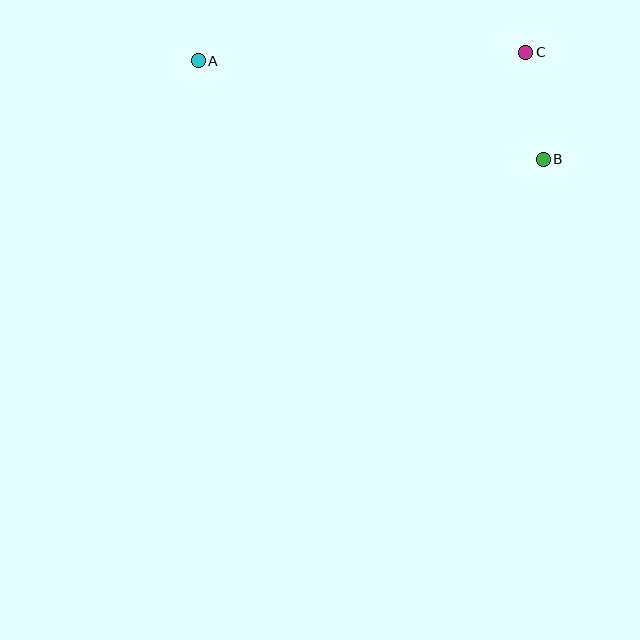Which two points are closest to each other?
Points B and C are closest to each other.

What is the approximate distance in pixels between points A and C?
The distance between A and C is approximately 328 pixels.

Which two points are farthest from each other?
Points A and B are farthest from each other.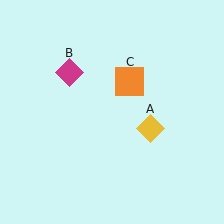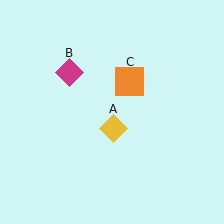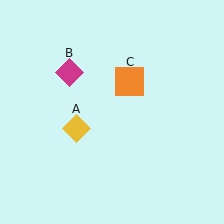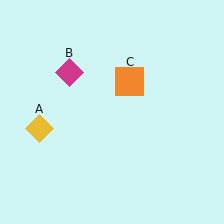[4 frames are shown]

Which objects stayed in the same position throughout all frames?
Magenta diamond (object B) and orange square (object C) remained stationary.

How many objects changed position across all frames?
1 object changed position: yellow diamond (object A).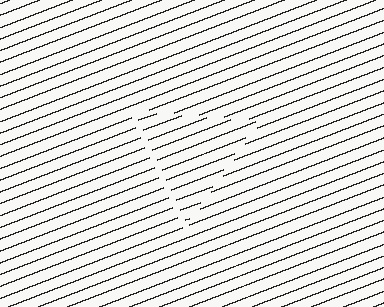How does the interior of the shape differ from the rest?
The interior of the shape contains the same grating, shifted by half a period — the contour is defined by the phase discontinuity where line-ends from the inner and outer gratings abut.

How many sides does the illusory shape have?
3 sides — the line-ends trace a triangle.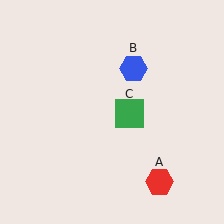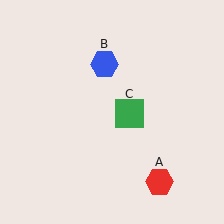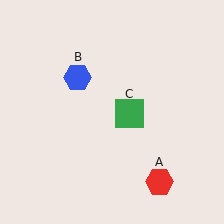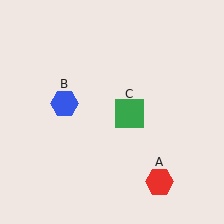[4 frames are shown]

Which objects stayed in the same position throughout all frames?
Red hexagon (object A) and green square (object C) remained stationary.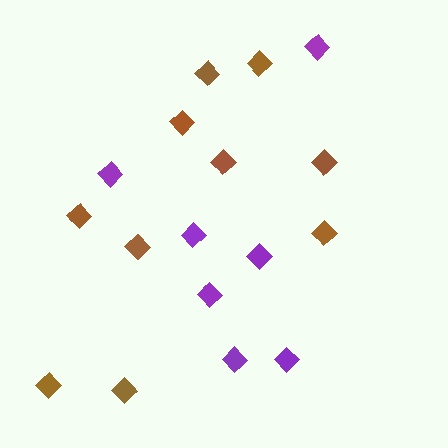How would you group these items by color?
There are 2 groups: one group of purple diamonds (7) and one group of brown diamonds (10).